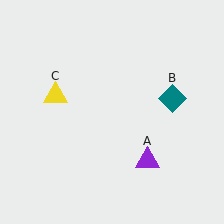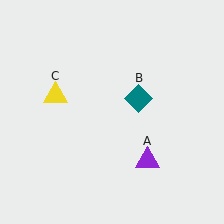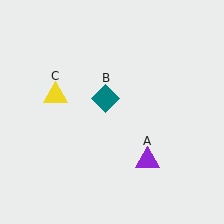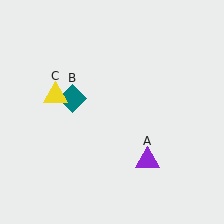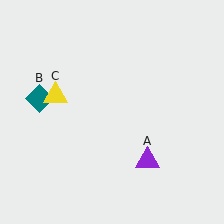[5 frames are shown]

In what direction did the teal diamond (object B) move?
The teal diamond (object B) moved left.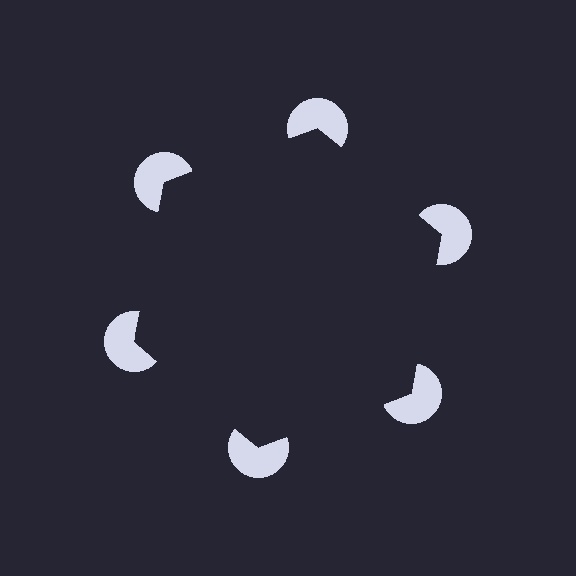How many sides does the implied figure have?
6 sides.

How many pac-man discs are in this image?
There are 6 — one at each vertex of the illusory hexagon.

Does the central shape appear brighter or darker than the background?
It typically appears slightly darker than the background, even though no actual brightness change is drawn.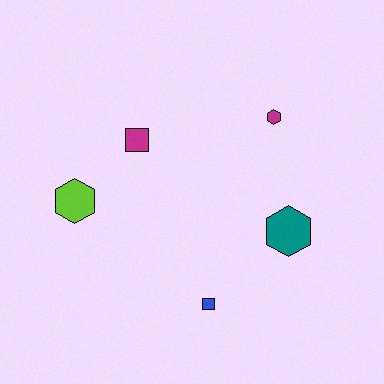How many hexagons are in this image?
There are 3 hexagons.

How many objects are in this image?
There are 5 objects.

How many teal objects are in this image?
There is 1 teal object.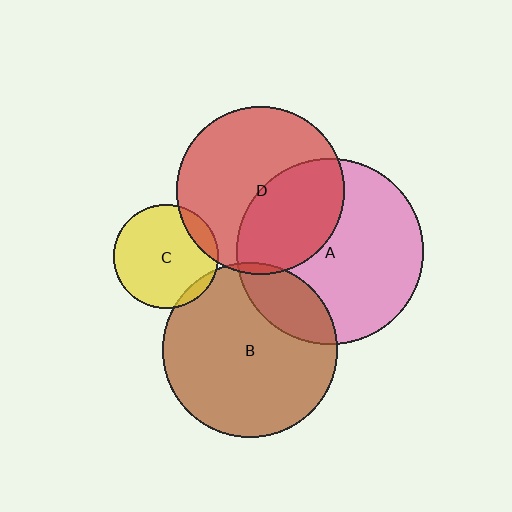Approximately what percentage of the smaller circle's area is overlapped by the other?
Approximately 10%.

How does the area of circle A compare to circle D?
Approximately 1.2 times.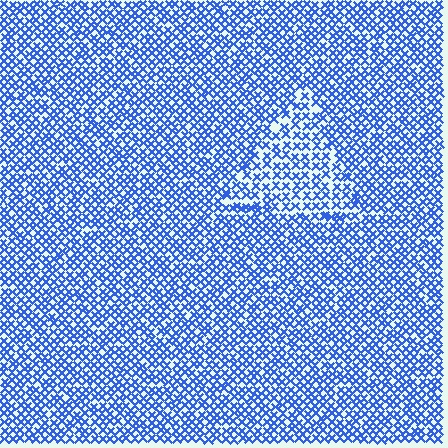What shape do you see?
I see a triangle.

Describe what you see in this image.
The image contains small blue elements arranged at two different densities. A triangle-shaped region is visible where the elements are less densely packed than the surrounding area.